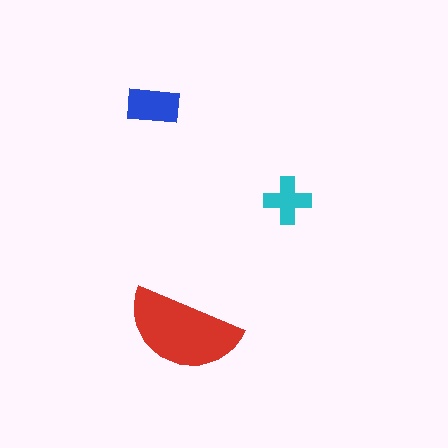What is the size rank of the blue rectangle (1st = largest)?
2nd.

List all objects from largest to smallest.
The red semicircle, the blue rectangle, the cyan cross.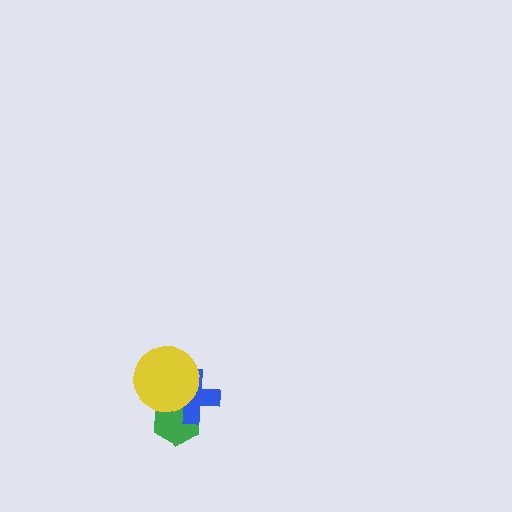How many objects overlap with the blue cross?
2 objects overlap with the blue cross.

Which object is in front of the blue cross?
The yellow circle is in front of the blue cross.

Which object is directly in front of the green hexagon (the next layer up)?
The blue cross is directly in front of the green hexagon.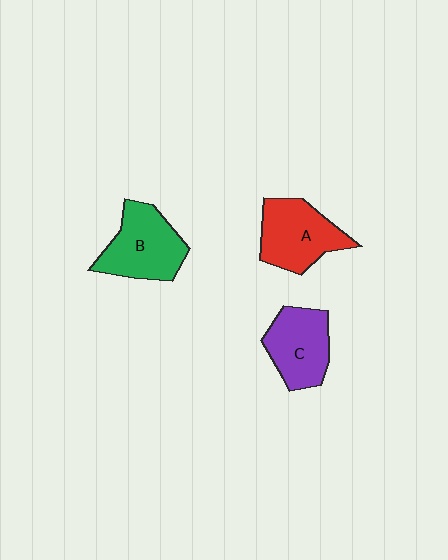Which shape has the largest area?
Shape B (green).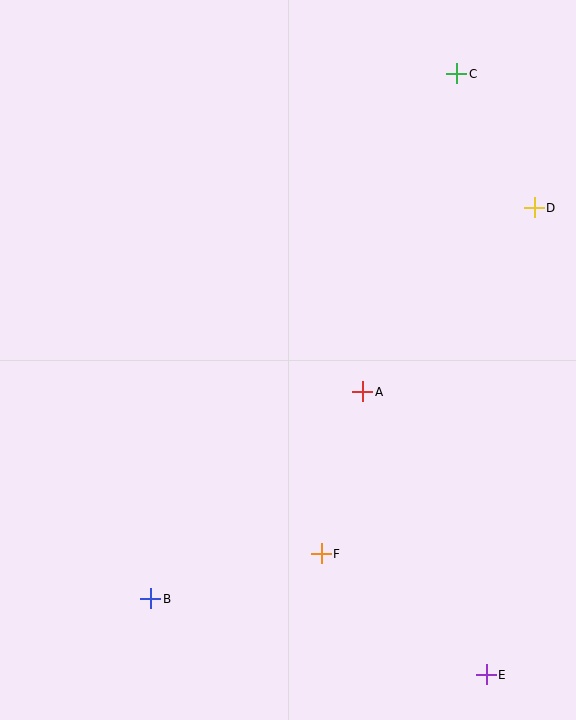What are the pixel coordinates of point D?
Point D is at (534, 208).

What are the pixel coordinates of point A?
Point A is at (363, 392).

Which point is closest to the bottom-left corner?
Point B is closest to the bottom-left corner.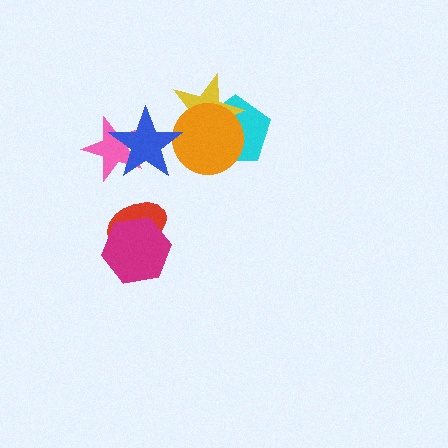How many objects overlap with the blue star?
3 objects overlap with the blue star.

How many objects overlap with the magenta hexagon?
1 object overlaps with the magenta hexagon.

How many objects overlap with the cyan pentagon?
2 objects overlap with the cyan pentagon.